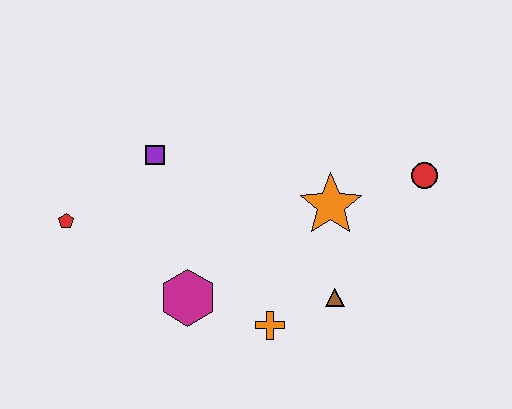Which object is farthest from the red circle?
The red pentagon is farthest from the red circle.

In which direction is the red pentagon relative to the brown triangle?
The red pentagon is to the left of the brown triangle.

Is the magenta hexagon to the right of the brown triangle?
No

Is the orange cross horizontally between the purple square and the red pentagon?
No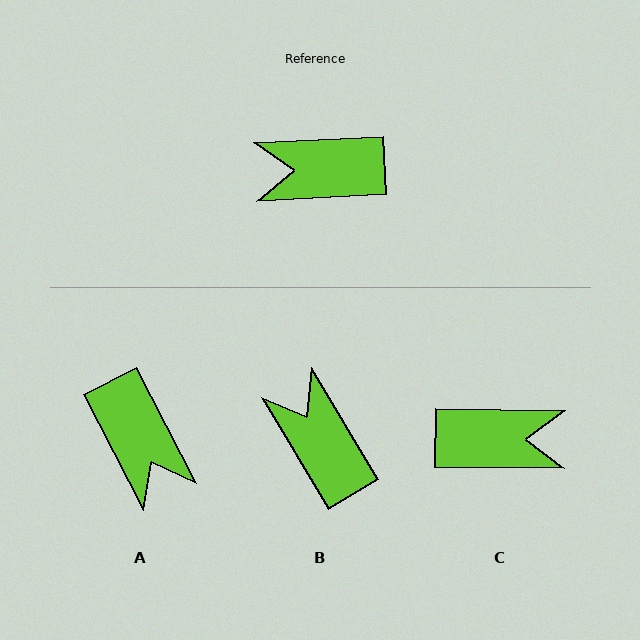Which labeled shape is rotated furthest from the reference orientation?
C, about 176 degrees away.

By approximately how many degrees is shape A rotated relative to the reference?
Approximately 114 degrees counter-clockwise.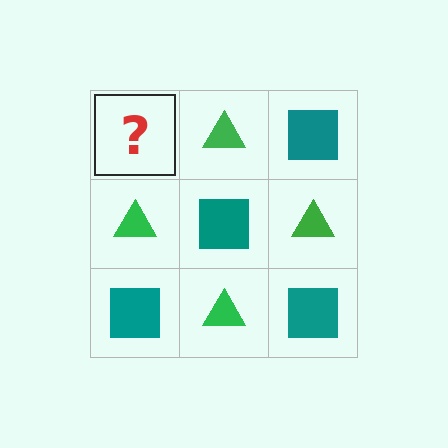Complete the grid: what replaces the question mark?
The question mark should be replaced with a teal square.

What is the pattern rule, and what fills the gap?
The rule is that it alternates teal square and green triangle in a checkerboard pattern. The gap should be filled with a teal square.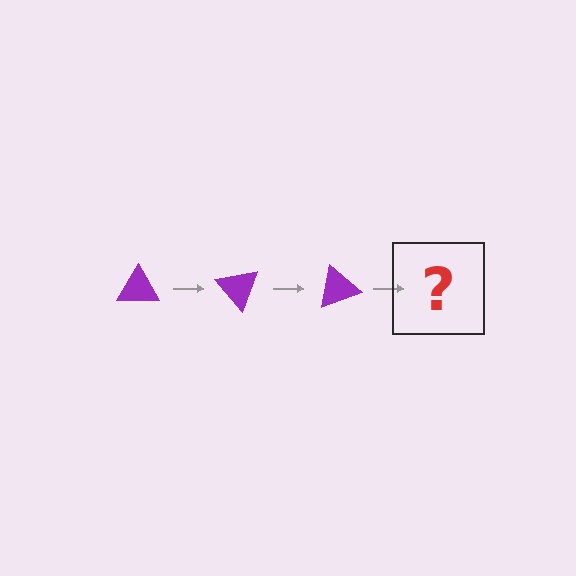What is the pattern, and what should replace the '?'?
The pattern is that the triangle rotates 50 degrees each step. The '?' should be a purple triangle rotated 150 degrees.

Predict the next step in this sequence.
The next step is a purple triangle rotated 150 degrees.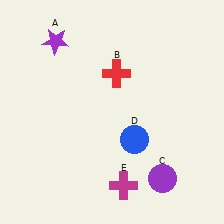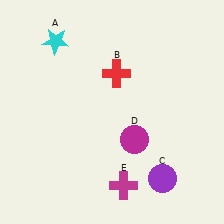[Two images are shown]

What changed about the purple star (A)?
In Image 1, A is purple. In Image 2, it changed to cyan.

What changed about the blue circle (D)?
In Image 1, D is blue. In Image 2, it changed to magenta.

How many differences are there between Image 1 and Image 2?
There are 2 differences between the two images.